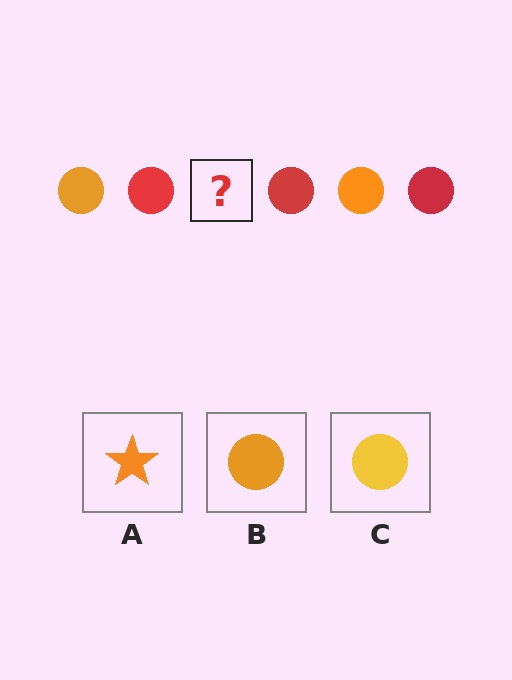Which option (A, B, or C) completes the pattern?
B.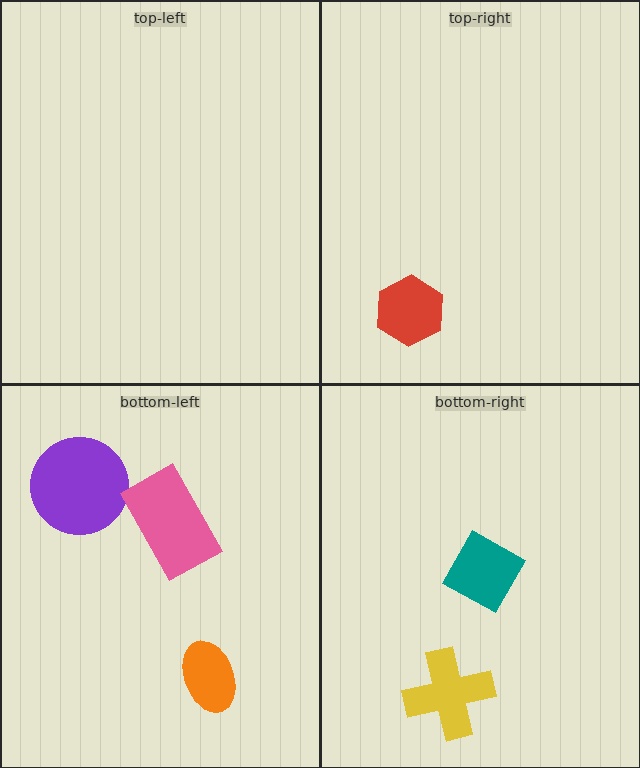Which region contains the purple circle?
The bottom-left region.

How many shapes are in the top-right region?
1.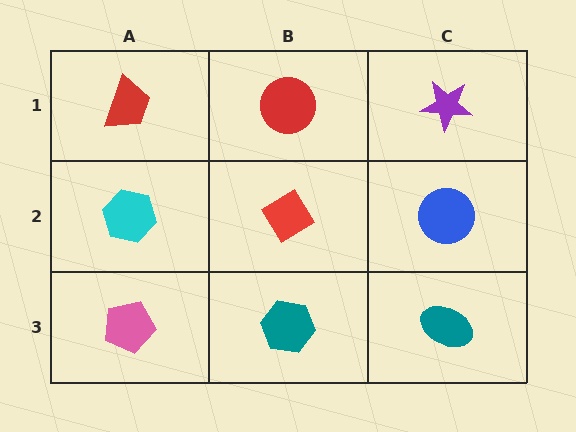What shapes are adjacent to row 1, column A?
A cyan hexagon (row 2, column A), a red circle (row 1, column B).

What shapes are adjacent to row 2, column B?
A red circle (row 1, column B), a teal hexagon (row 3, column B), a cyan hexagon (row 2, column A), a blue circle (row 2, column C).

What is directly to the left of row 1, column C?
A red circle.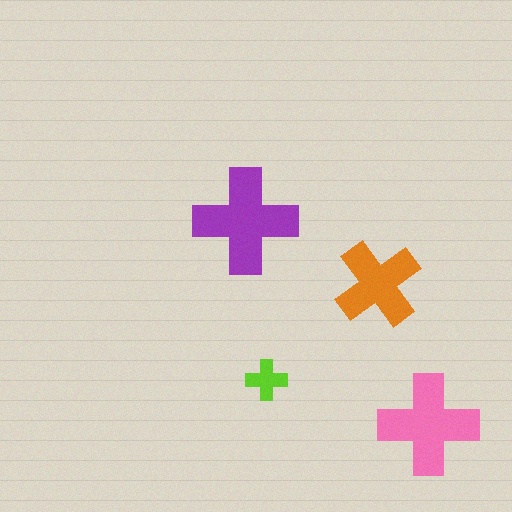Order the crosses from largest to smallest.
the purple one, the pink one, the orange one, the lime one.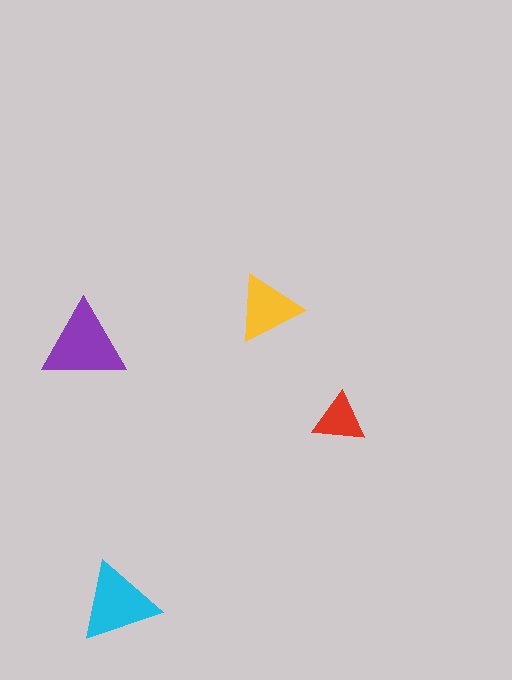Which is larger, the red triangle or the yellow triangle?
The yellow one.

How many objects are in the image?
There are 4 objects in the image.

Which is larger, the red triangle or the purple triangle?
The purple one.